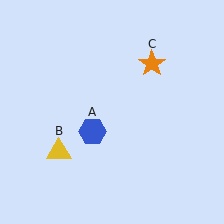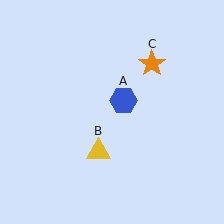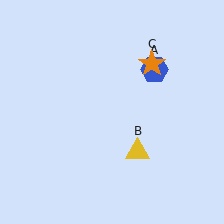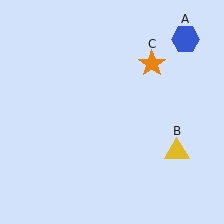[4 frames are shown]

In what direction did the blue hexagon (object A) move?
The blue hexagon (object A) moved up and to the right.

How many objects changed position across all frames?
2 objects changed position: blue hexagon (object A), yellow triangle (object B).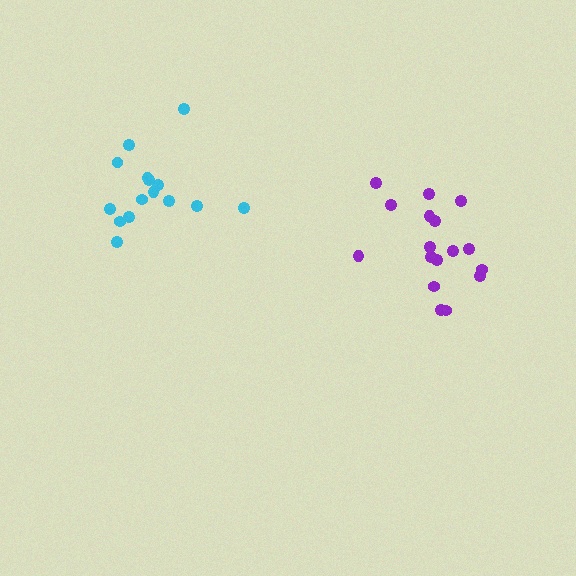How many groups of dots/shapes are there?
There are 2 groups.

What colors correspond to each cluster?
The clusters are colored: purple, cyan.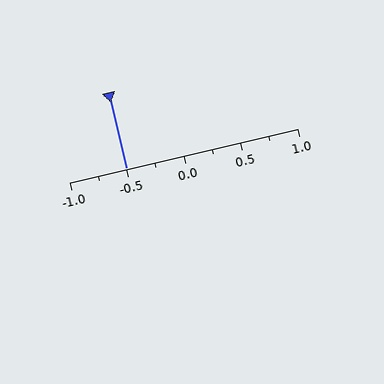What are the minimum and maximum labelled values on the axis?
The axis runs from -1.0 to 1.0.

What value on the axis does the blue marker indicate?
The marker indicates approximately -0.5.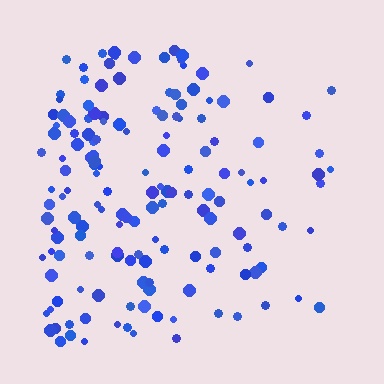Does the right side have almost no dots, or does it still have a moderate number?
Still a moderate number, just noticeably fewer than the left.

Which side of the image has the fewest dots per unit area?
The right.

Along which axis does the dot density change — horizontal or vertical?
Horizontal.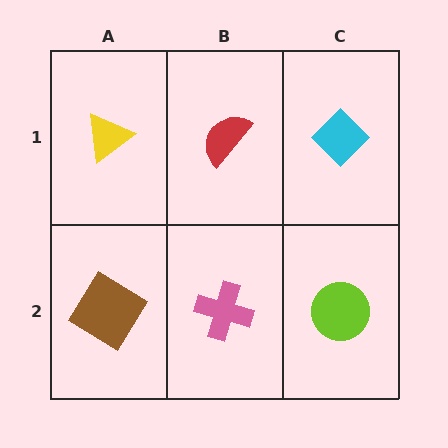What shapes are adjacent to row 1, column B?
A pink cross (row 2, column B), a yellow triangle (row 1, column A), a cyan diamond (row 1, column C).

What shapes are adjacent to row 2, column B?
A red semicircle (row 1, column B), a brown diamond (row 2, column A), a lime circle (row 2, column C).